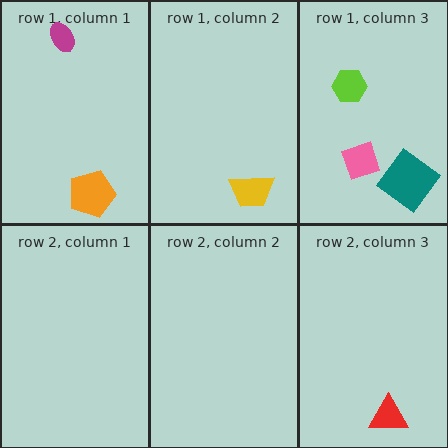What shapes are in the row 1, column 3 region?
The teal diamond, the lime hexagon, the pink diamond.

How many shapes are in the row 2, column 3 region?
1.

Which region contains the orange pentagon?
The row 1, column 1 region.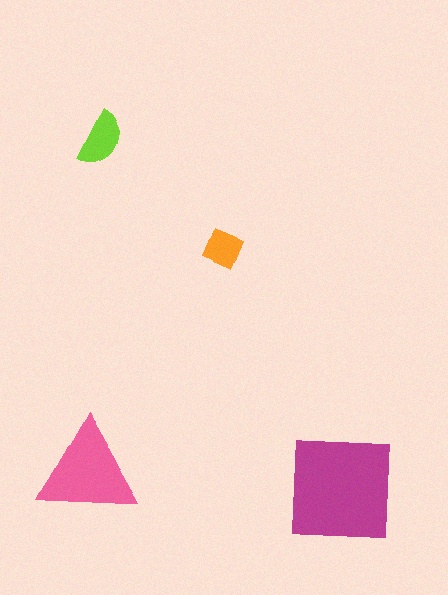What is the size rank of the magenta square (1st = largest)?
1st.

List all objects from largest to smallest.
The magenta square, the pink triangle, the lime semicircle, the orange diamond.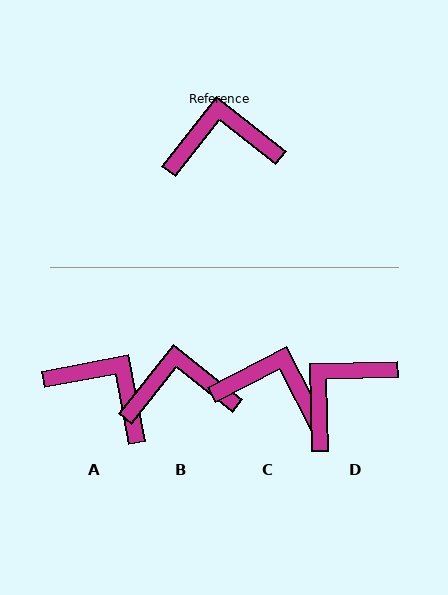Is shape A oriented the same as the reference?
No, it is off by about 41 degrees.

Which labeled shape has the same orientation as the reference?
B.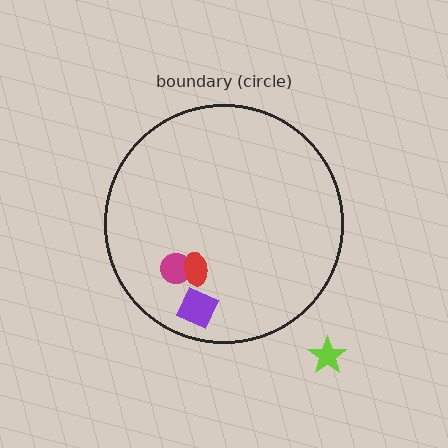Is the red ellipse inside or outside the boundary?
Inside.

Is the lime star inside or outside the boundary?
Outside.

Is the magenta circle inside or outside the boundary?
Inside.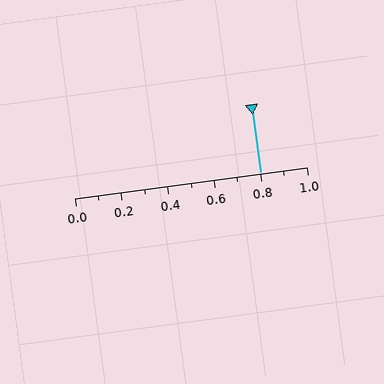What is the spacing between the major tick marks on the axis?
The major ticks are spaced 0.2 apart.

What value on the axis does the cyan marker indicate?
The marker indicates approximately 0.8.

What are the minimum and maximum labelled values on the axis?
The axis runs from 0.0 to 1.0.